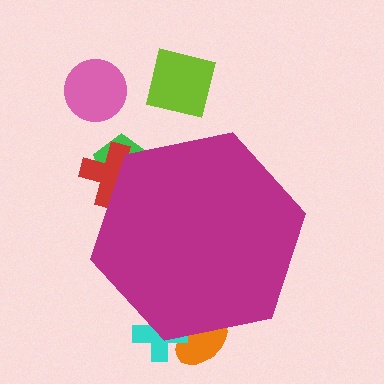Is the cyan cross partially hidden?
Yes, the cyan cross is partially hidden behind the magenta hexagon.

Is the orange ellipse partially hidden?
Yes, the orange ellipse is partially hidden behind the magenta hexagon.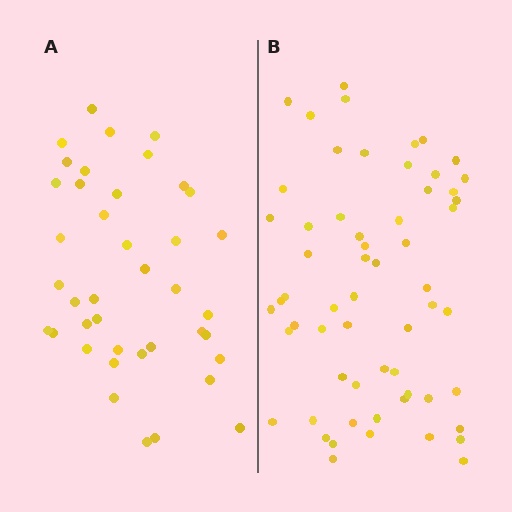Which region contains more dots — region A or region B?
Region B (the right region) has more dots.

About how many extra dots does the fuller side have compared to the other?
Region B has approximately 20 more dots than region A.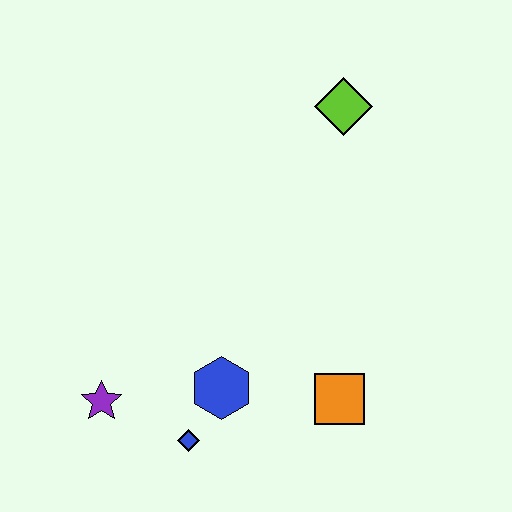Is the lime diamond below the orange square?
No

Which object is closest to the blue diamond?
The blue hexagon is closest to the blue diamond.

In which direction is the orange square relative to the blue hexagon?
The orange square is to the right of the blue hexagon.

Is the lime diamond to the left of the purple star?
No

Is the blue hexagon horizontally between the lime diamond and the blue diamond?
Yes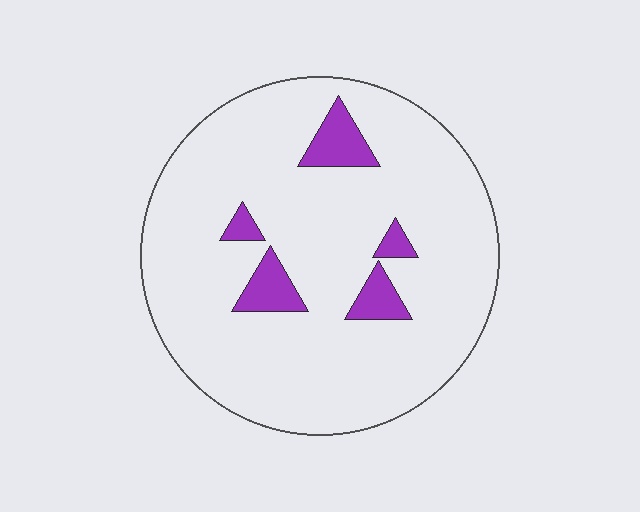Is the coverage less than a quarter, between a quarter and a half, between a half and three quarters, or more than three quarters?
Less than a quarter.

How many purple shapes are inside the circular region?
5.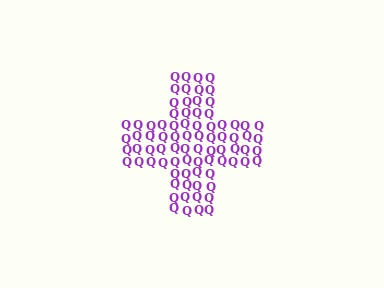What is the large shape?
The large shape is a cross.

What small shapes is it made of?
It is made of small letter Q's.